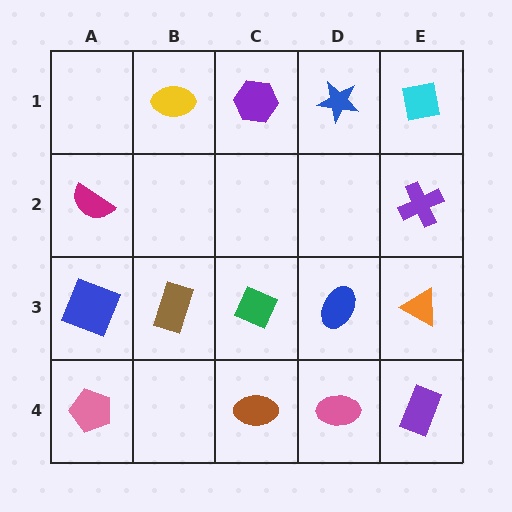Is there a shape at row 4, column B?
No, that cell is empty.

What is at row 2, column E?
A purple cross.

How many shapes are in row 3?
5 shapes.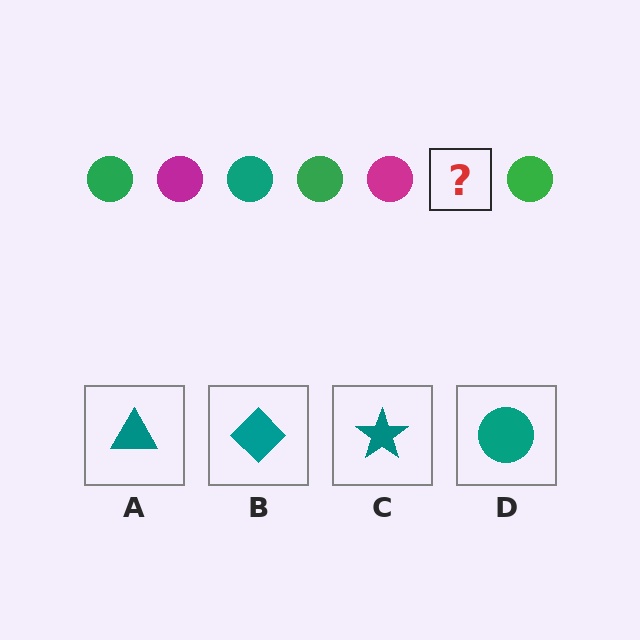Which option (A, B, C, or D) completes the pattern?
D.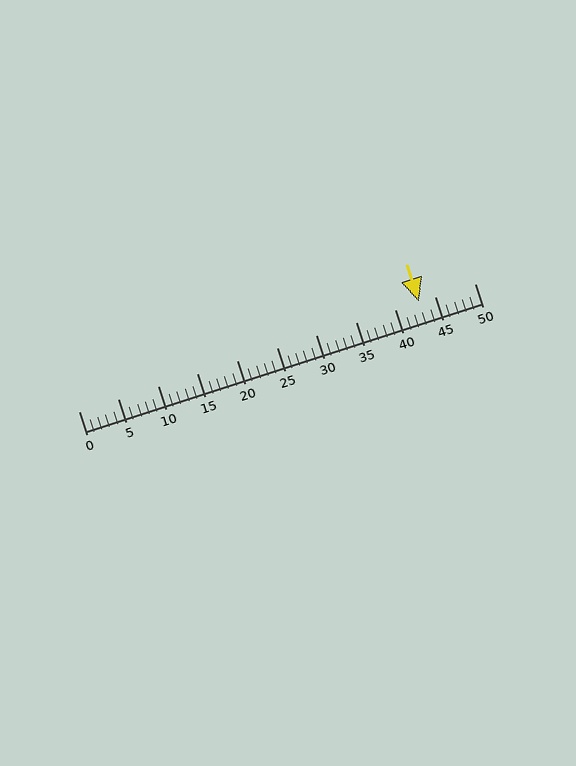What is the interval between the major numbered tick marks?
The major tick marks are spaced 5 units apart.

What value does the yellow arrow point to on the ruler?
The yellow arrow points to approximately 43.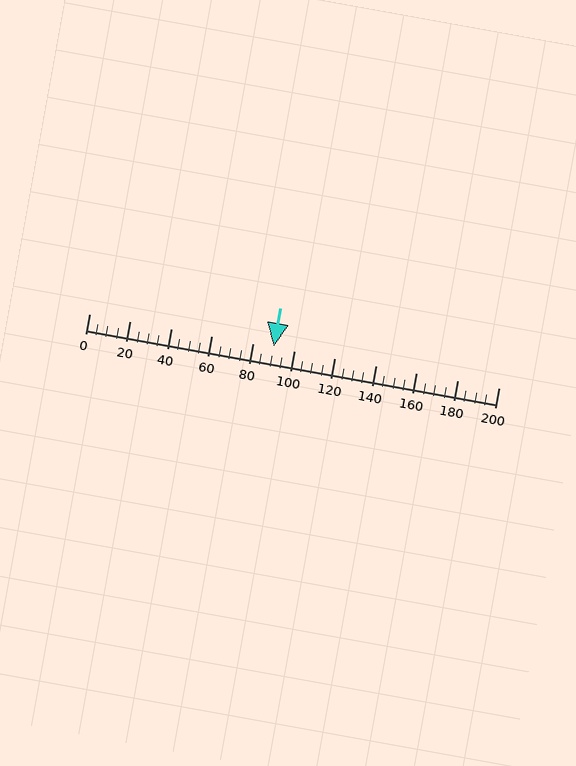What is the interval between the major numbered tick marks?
The major tick marks are spaced 20 units apart.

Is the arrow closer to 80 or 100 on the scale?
The arrow is closer to 100.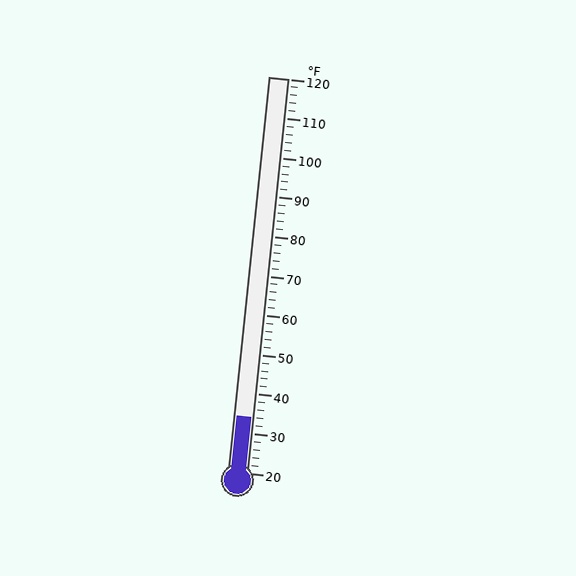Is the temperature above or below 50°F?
The temperature is below 50°F.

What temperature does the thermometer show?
The thermometer shows approximately 34°F.